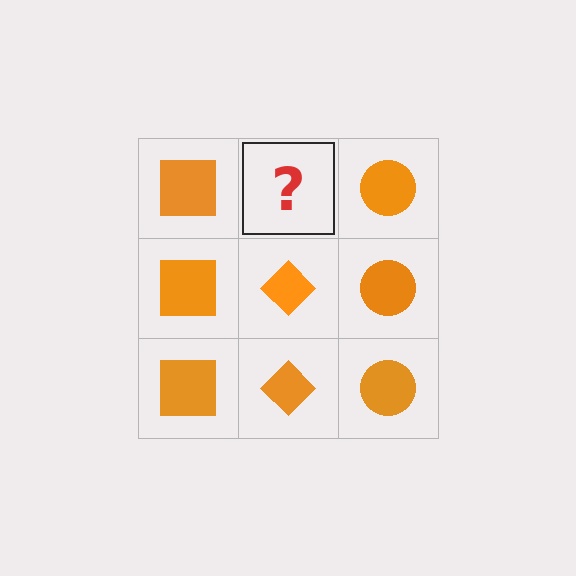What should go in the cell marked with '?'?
The missing cell should contain an orange diamond.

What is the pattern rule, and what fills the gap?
The rule is that each column has a consistent shape. The gap should be filled with an orange diamond.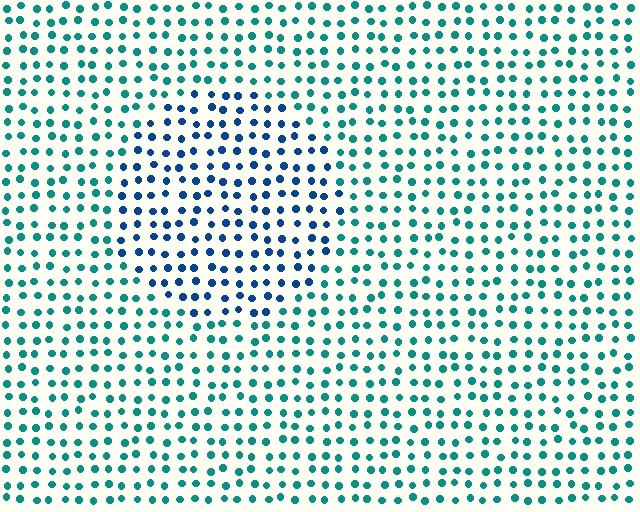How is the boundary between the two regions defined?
The boundary is defined purely by a slight shift in hue (about 40 degrees). Spacing, size, and orientation are identical on both sides.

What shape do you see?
I see a circle.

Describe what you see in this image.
The image is filled with small teal elements in a uniform arrangement. A circle-shaped region is visible where the elements are tinted to a slightly different hue, forming a subtle color boundary.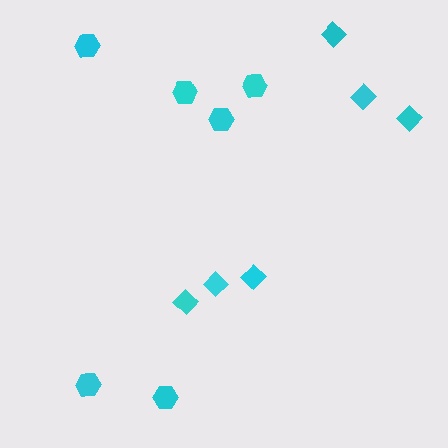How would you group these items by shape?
There are 2 groups: one group of hexagons (6) and one group of diamonds (6).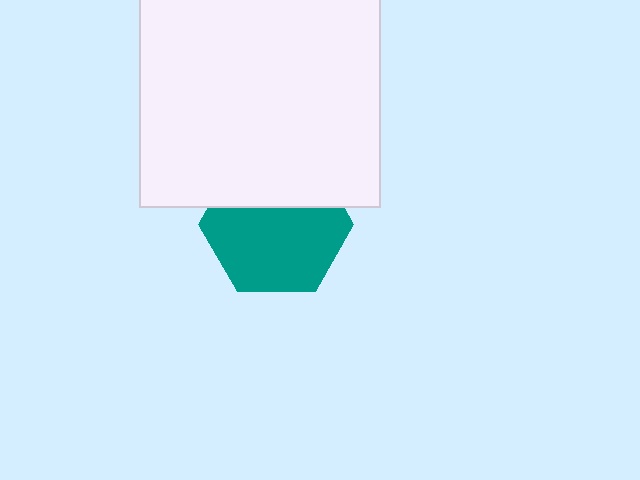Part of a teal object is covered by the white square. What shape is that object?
It is a hexagon.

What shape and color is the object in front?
The object in front is a white square.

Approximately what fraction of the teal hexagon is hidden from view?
Roughly 35% of the teal hexagon is hidden behind the white square.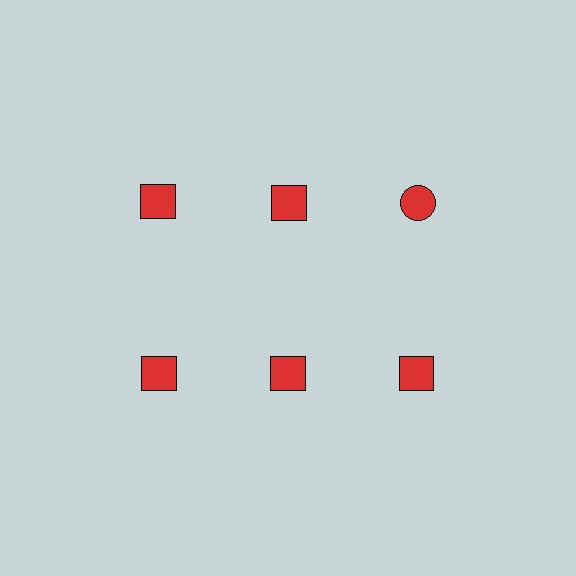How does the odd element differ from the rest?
It has a different shape: circle instead of square.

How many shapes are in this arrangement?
There are 6 shapes arranged in a grid pattern.